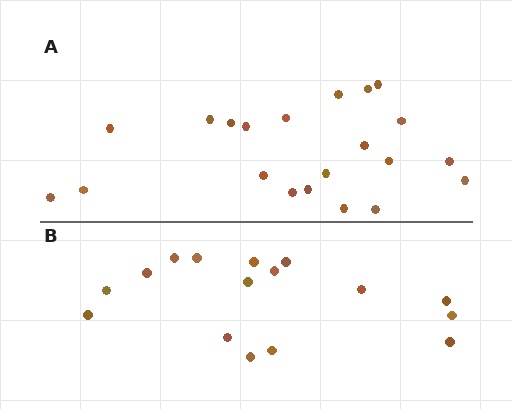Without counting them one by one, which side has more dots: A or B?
Region A (the top region) has more dots.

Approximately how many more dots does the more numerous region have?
Region A has about 5 more dots than region B.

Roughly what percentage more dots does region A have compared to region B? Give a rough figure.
About 30% more.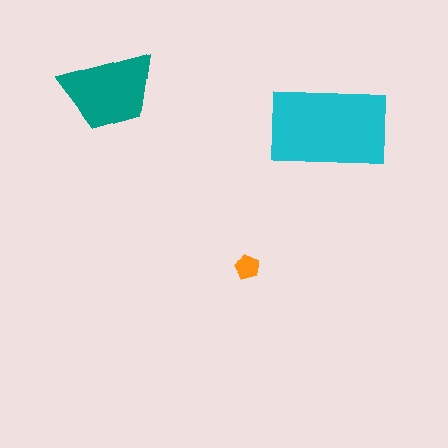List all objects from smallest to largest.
The orange pentagon, the teal trapezoid, the cyan rectangle.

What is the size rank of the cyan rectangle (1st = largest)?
1st.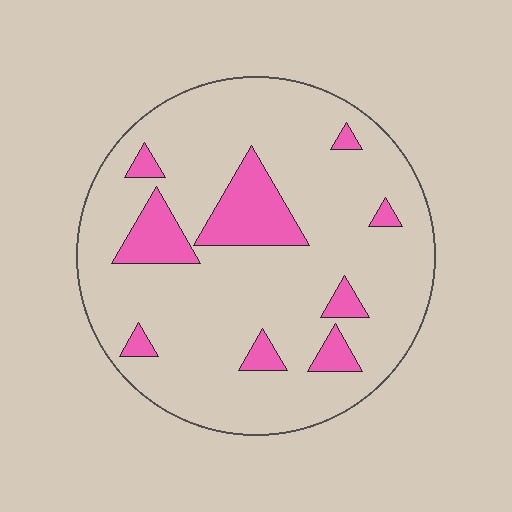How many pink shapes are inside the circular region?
9.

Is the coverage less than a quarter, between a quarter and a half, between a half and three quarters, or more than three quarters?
Less than a quarter.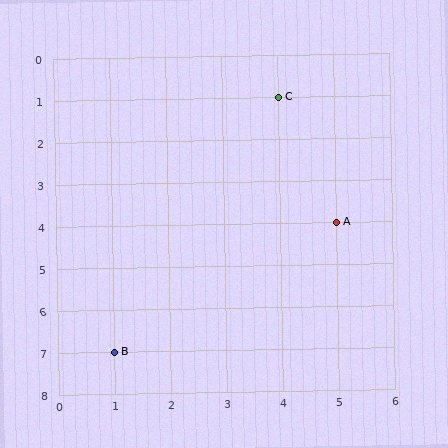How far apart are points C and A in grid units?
Points C and A are 1 column and 3 rows apart (about 3.2 grid units diagonally).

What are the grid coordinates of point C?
Point C is at grid coordinates (4, 1).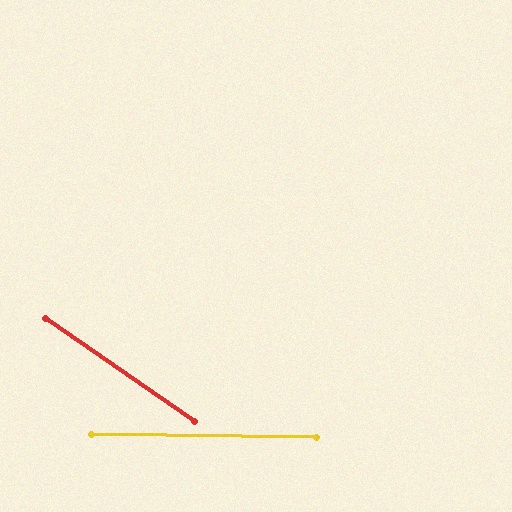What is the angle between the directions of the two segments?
Approximately 34 degrees.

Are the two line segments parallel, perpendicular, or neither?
Neither parallel nor perpendicular — they differ by about 34°.